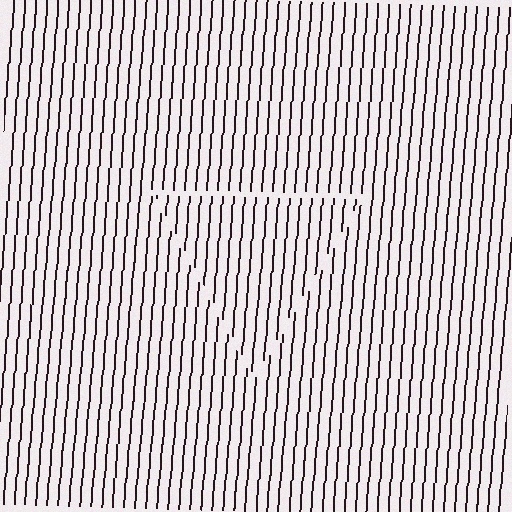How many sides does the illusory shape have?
3 sides — the line-ends trace a triangle.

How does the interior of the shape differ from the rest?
The interior of the shape contains the same grating, shifted by half a period — the contour is defined by the phase discontinuity where line-ends from the inner and outer gratings abut.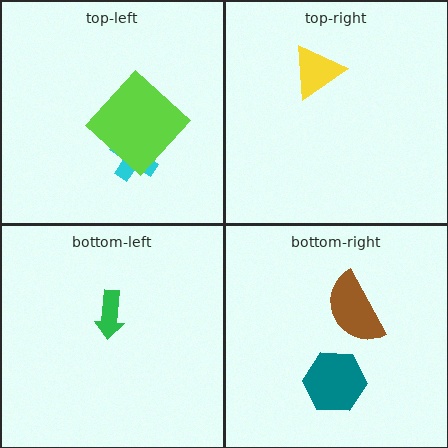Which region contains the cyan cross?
The top-left region.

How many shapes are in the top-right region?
1.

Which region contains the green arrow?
The bottom-left region.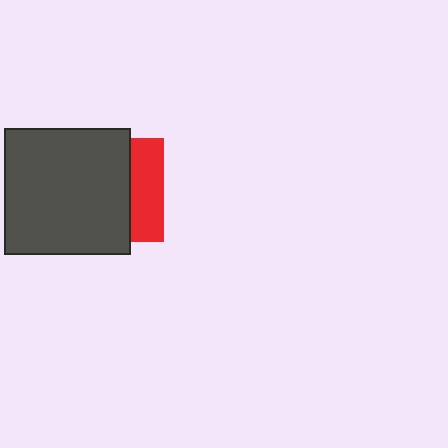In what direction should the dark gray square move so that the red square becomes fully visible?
The dark gray square should move left. That is the shortest direction to clear the overlap and leave the red square fully visible.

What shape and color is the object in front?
The object in front is a dark gray square.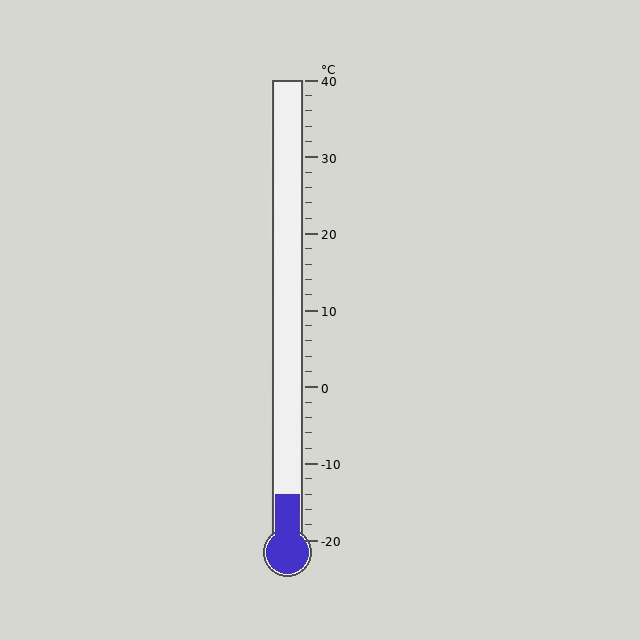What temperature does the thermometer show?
The thermometer shows approximately -14°C.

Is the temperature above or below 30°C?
The temperature is below 30°C.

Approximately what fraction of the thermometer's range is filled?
The thermometer is filled to approximately 10% of its range.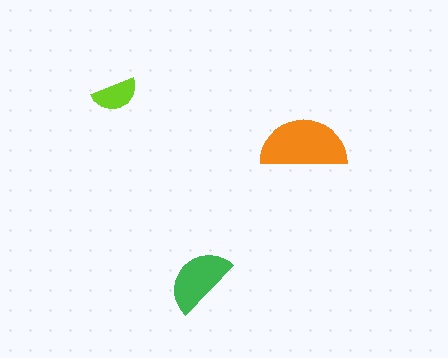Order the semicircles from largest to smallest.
the orange one, the green one, the lime one.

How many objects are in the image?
There are 3 objects in the image.